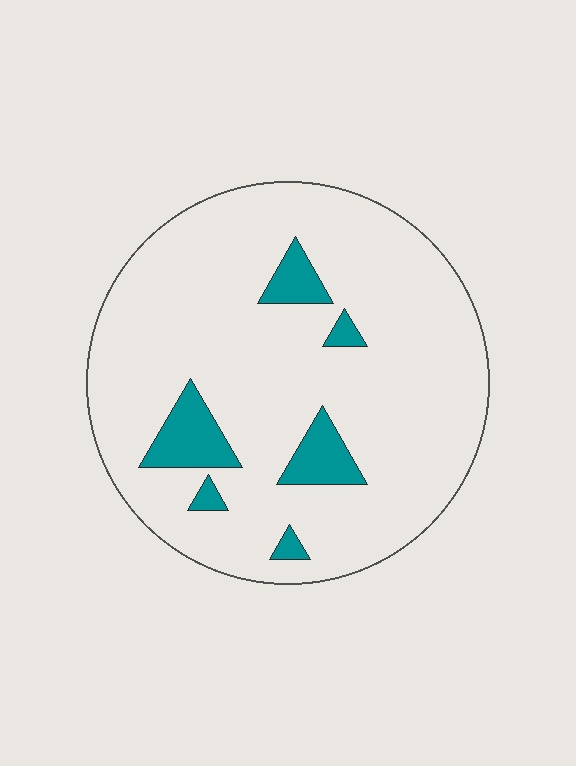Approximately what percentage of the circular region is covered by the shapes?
Approximately 10%.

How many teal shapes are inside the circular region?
6.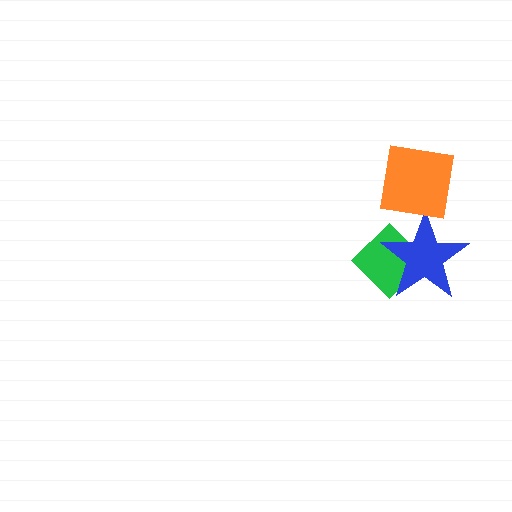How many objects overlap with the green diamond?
1 object overlaps with the green diamond.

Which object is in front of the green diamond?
The blue star is in front of the green diamond.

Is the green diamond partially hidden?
Yes, it is partially covered by another shape.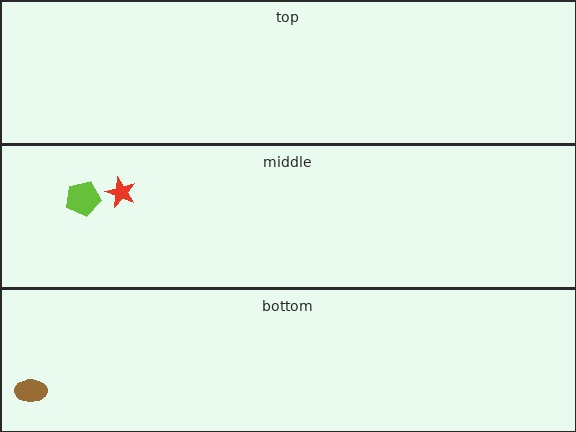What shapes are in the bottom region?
The brown ellipse.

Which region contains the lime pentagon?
The middle region.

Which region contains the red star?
The middle region.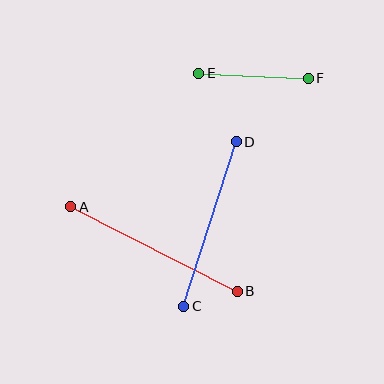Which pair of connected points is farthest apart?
Points A and B are farthest apart.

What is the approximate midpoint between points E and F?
The midpoint is at approximately (253, 76) pixels.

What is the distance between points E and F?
The distance is approximately 109 pixels.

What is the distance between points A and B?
The distance is approximately 187 pixels.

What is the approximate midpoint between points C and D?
The midpoint is at approximately (210, 224) pixels.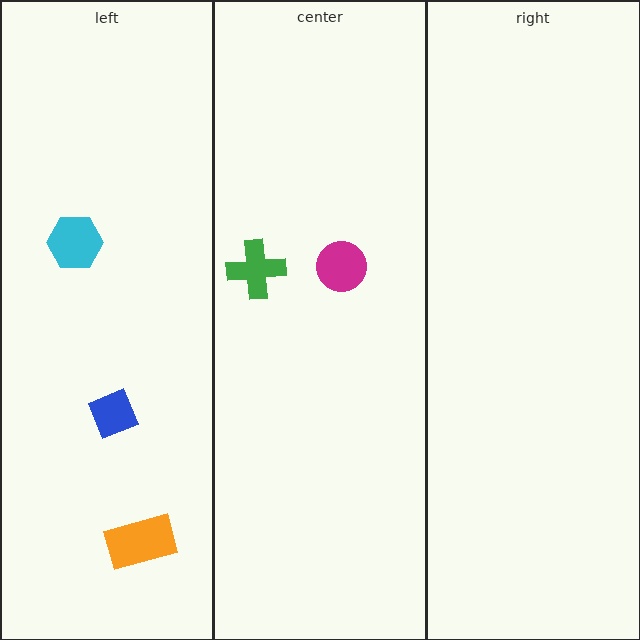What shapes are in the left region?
The cyan hexagon, the blue diamond, the orange rectangle.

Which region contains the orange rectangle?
The left region.